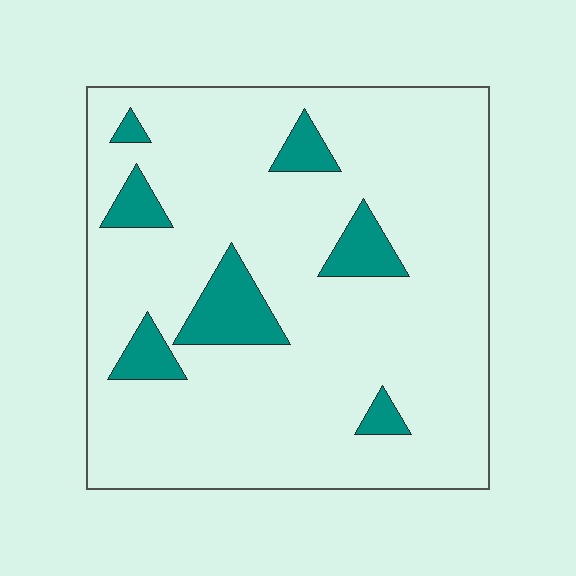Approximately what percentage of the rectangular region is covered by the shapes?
Approximately 10%.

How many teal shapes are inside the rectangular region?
7.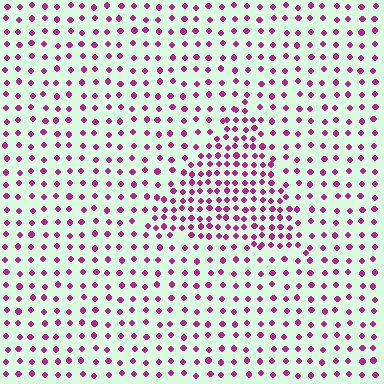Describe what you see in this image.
The image contains small magenta elements arranged at two different densities. A triangle-shaped region is visible where the elements are more densely packed than the surrounding area.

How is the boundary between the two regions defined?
The boundary is defined by a change in element density (approximately 2.0x ratio). All elements are the same color, size, and shape.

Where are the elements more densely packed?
The elements are more densely packed inside the triangle boundary.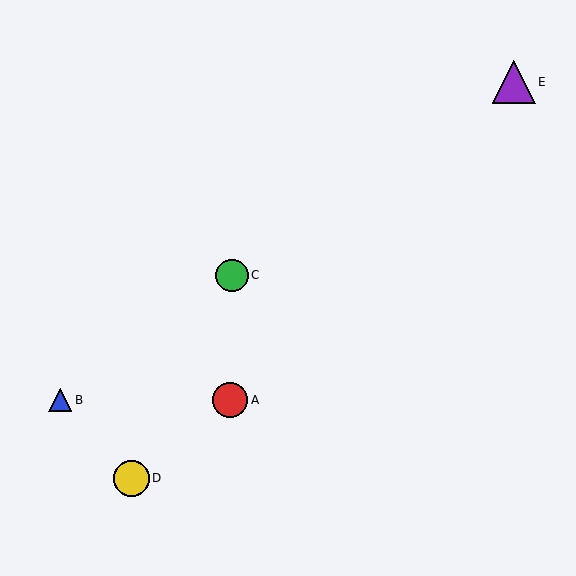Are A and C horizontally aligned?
No, A is at y≈400 and C is at y≈275.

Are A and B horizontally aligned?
Yes, both are at y≈400.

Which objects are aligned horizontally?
Objects A, B are aligned horizontally.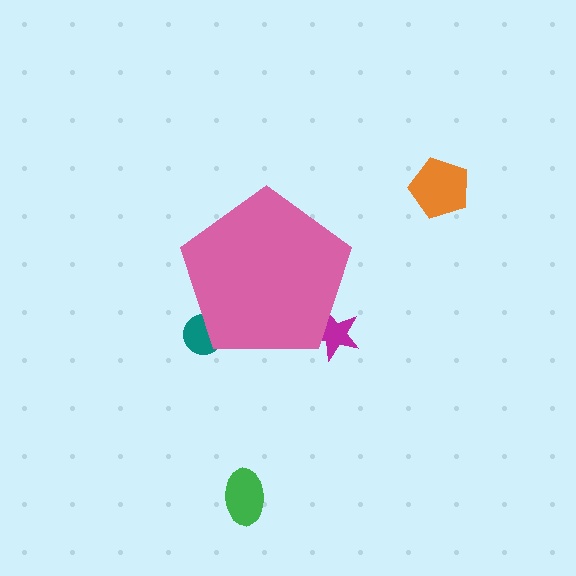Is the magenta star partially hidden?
Yes, the magenta star is partially hidden behind the pink pentagon.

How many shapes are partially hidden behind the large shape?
2 shapes are partially hidden.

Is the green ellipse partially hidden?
No, the green ellipse is fully visible.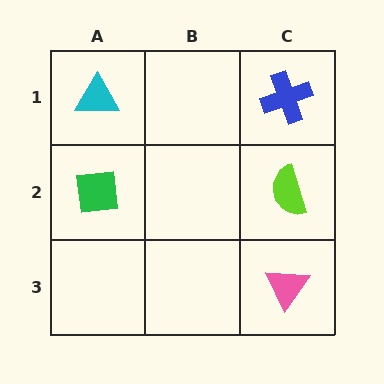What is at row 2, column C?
A lime semicircle.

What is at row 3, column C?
A pink triangle.